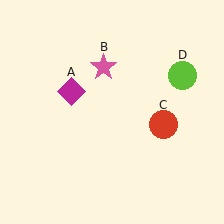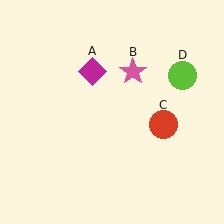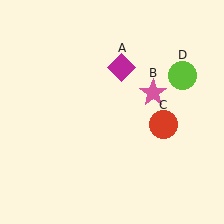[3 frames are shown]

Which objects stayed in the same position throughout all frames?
Red circle (object C) and lime circle (object D) remained stationary.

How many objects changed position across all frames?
2 objects changed position: magenta diamond (object A), pink star (object B).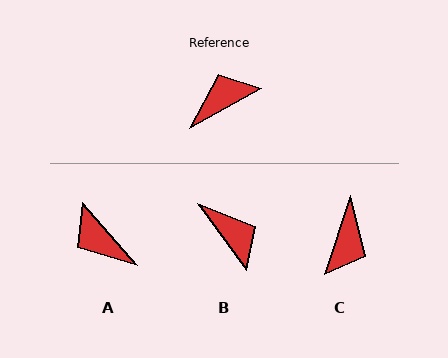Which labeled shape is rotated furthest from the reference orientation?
C, about 138 degrees away.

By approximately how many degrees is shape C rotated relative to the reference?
Approximately 138 degrees clockwise.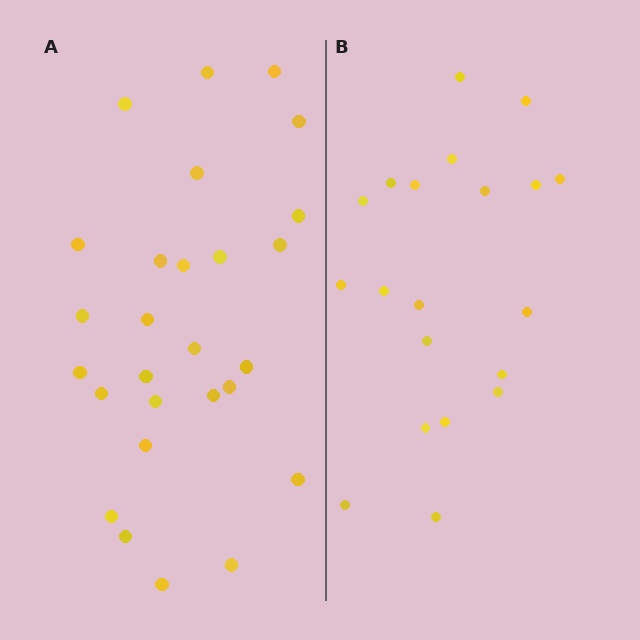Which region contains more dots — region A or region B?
Region A (the left region) has more dots.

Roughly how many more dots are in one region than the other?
Region A has roughly 8 or so more dots than region B.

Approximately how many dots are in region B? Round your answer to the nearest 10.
About 20 dots.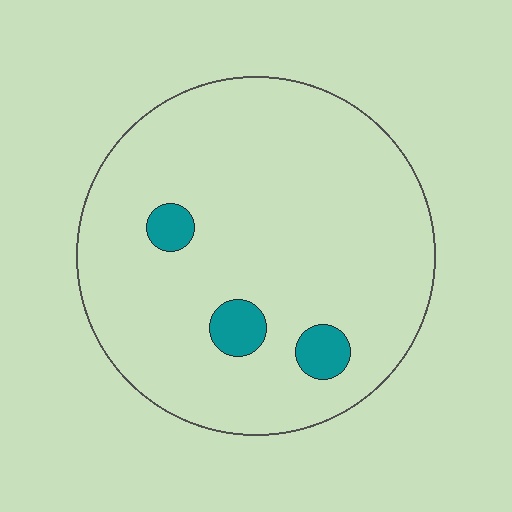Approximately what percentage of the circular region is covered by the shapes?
Approximately 5%.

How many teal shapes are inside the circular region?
3.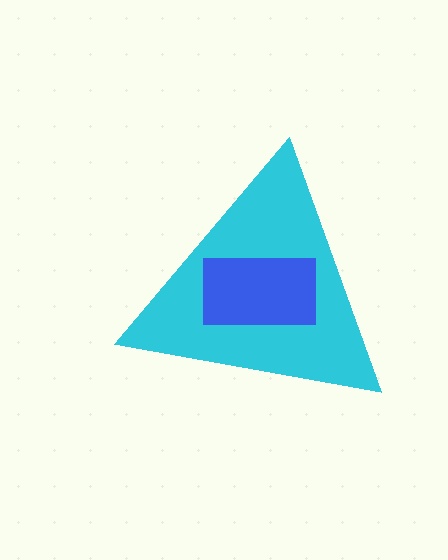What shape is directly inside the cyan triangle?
The blue rectangle.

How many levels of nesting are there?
2.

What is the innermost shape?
The blue rectangle.